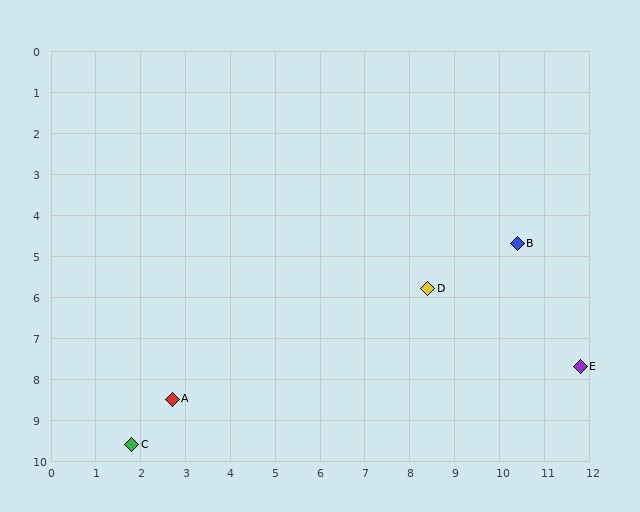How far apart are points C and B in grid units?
Points C and B are about 9.9 grid units apart.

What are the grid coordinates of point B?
Point B is at approximately (10.4, 4.7).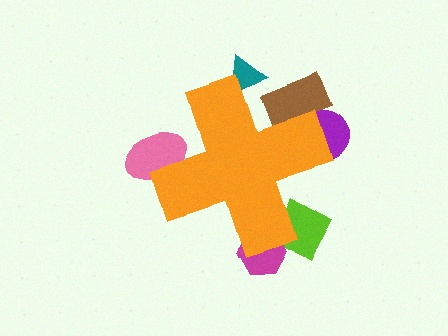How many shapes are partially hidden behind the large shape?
6 shapes are partially hidden.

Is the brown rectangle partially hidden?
Yes, the brown rectangle is partially hidden behind the orange cross.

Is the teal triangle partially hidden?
Yes, the teal triangle is partially hidden behind the orange cross.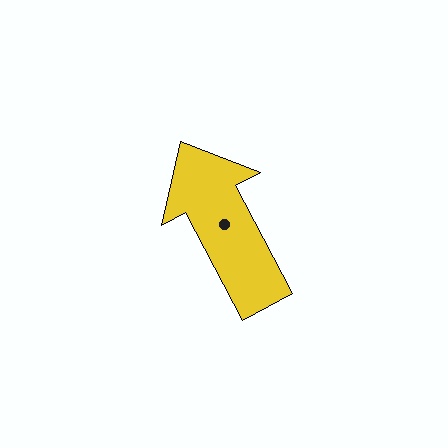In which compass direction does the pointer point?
Northwest.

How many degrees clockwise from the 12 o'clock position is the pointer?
Approximately 332 degrees.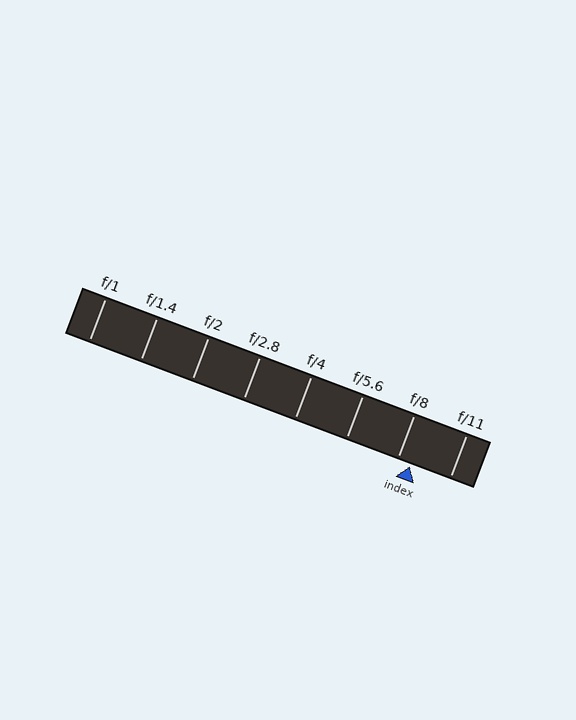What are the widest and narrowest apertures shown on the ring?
The widest aperture shown is f/1 and the narrowest is f/11.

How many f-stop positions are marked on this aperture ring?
There are 8 f-stop positions marked.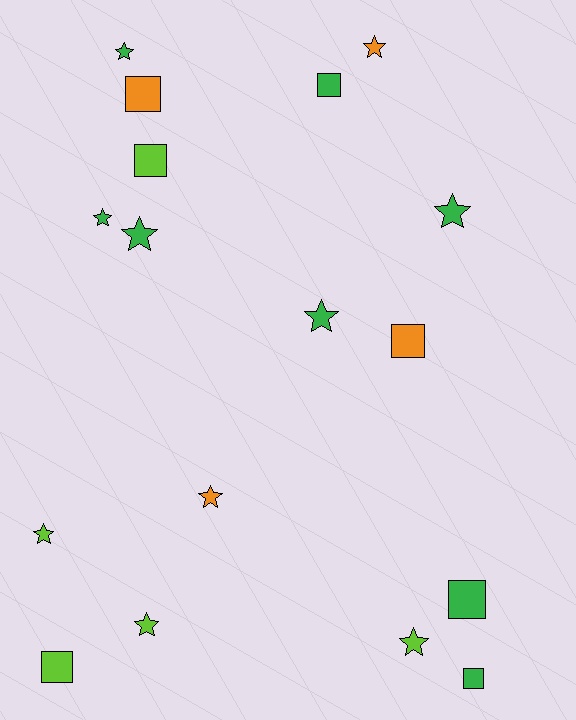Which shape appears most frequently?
Star, with 10 objects.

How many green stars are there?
There are 5 green stars.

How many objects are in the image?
There are 17 objects.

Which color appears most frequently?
Green, with 8 objects.